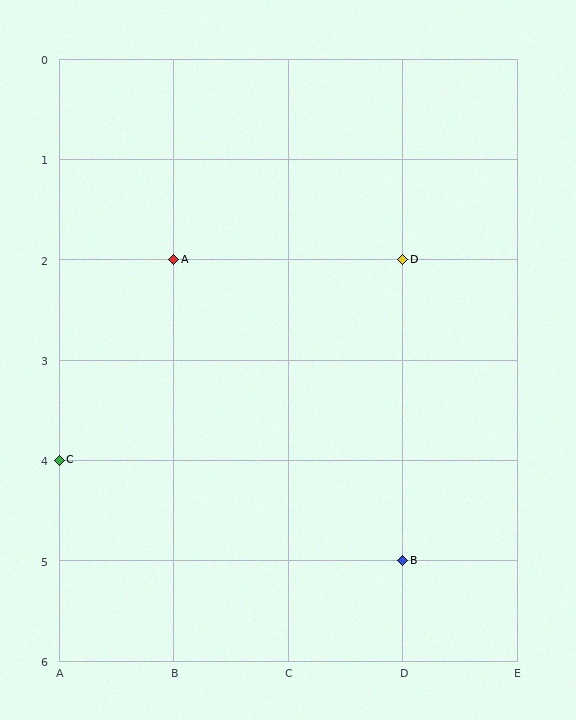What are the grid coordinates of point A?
Point A is at grid coordinates (B, 2).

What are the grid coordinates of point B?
Point B is at grid coordinates (D, 5).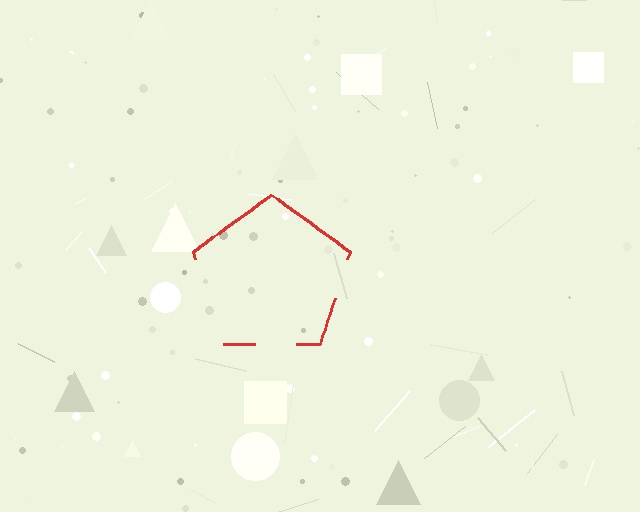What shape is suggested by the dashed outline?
The dashed outline suggests a pentagon.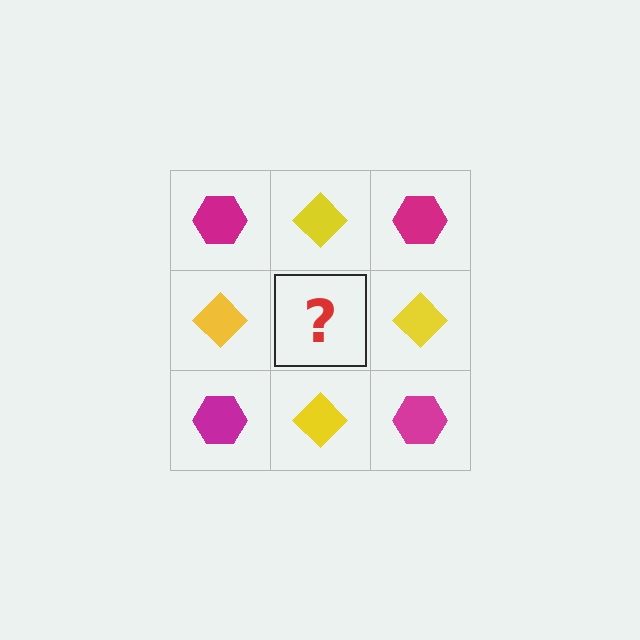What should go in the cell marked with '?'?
The missing cell should contain a magenta hexagon.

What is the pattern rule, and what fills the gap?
The rule is that it alternates magenta hexagon and yellow diamond in a checkerboard pattern. The gap should be filled with a magenta hexagon.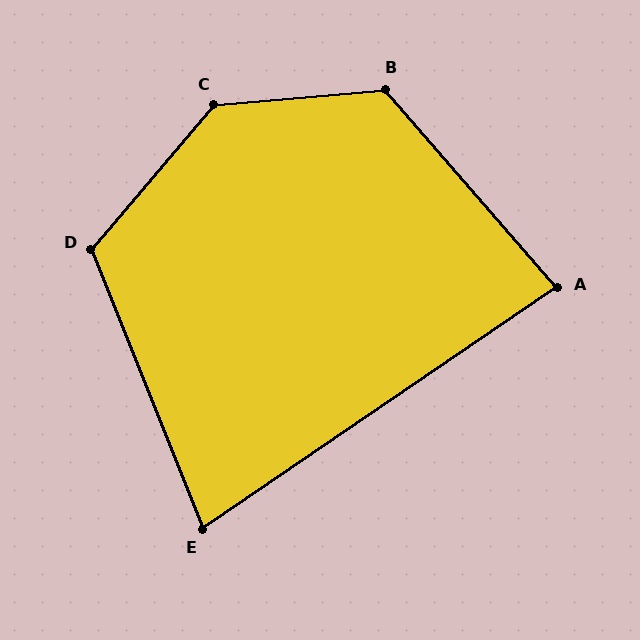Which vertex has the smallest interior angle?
E, at approximately 78 degrees.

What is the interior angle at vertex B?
Approximately 126 degrees (obtuse).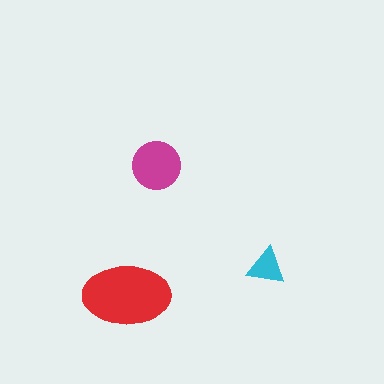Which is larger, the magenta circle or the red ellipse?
The red ellipse.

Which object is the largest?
The red ellipse.